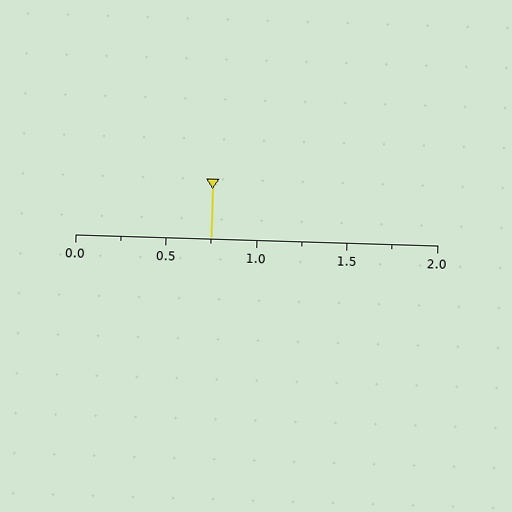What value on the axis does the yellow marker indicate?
The marker indicates approximately 0.75.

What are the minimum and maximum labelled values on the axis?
The axis runs from 0.0 to 2.0.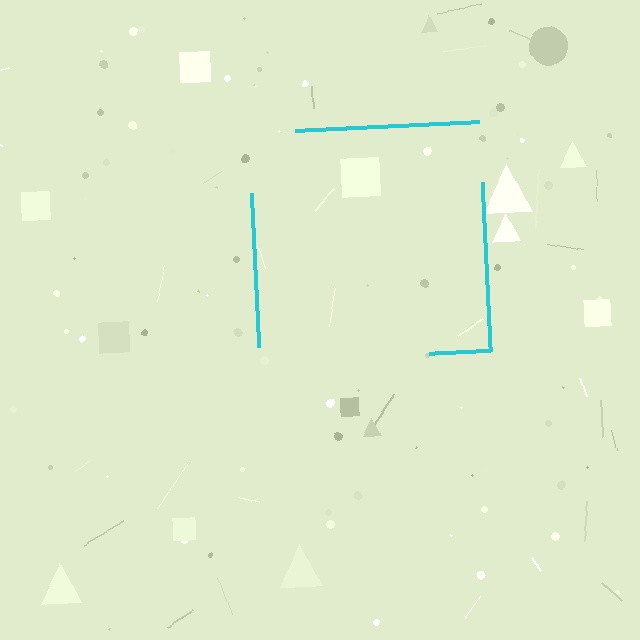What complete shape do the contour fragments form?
The contour fragments form a square.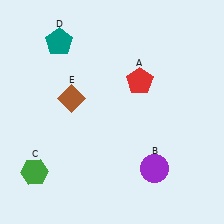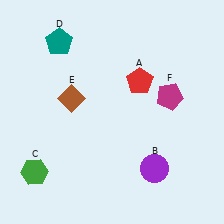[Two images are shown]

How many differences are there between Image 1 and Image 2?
There is 1 difference between the two images.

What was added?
A magenta pentagon (F) was added in Image 2.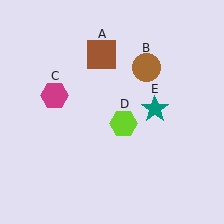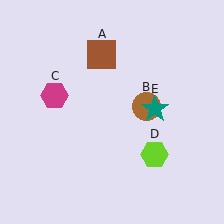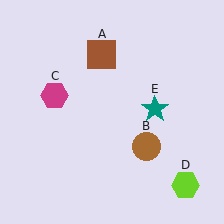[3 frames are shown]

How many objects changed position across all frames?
2 objects changed position: brown circle (object B), lime hexagon (object D).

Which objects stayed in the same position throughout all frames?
Brown square (object A) and magenta hexagon (object C) and teal star (object E) remained stationary.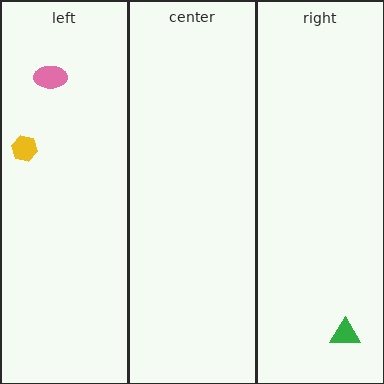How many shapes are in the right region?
1.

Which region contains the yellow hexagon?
The left region.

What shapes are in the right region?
The green triangle.